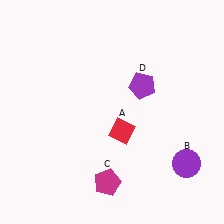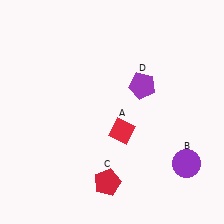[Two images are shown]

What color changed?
The pentagon (C) changed from magenta in Image 1 to red in Image 2.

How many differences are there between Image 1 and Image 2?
There is 1 difference between the two images.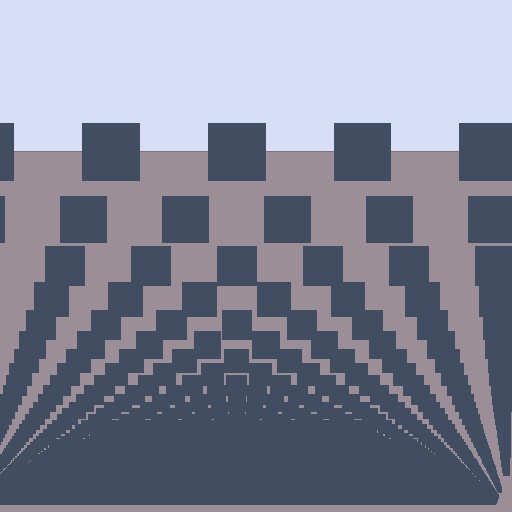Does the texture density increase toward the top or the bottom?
Density increases toward the bottom.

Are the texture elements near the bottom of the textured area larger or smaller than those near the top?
Smaller. The gradient is inverted — elements near the bottom are smaller and denser.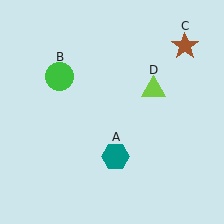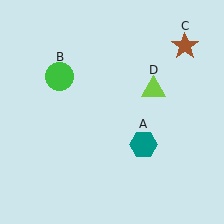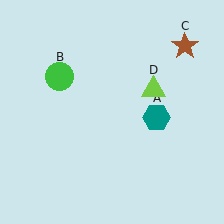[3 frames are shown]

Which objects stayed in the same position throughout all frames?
Green circle (object B) and brown star (object C) and lime triangle (object D) remained stationary.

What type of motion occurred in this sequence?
The teal hexagon (object A) rotated counterclockwise around the center of the scene.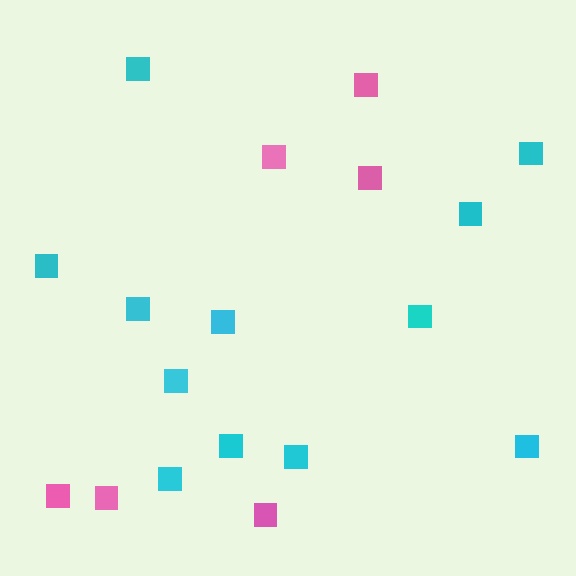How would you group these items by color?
There are 2 groups: one group of pink squares (6) and one group of cyan squares (12).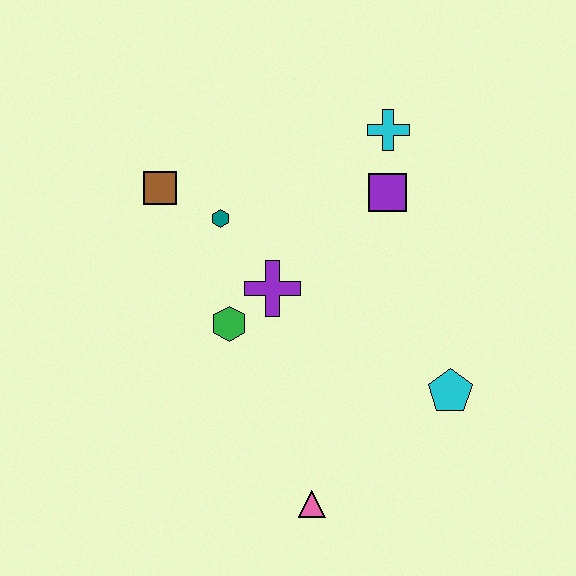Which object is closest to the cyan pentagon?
The pink triangle is closest to the cyan pentagon.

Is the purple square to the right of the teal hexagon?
Yes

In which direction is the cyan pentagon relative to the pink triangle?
The cyan pentagon is to the right of the pink triangle.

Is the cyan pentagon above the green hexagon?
No